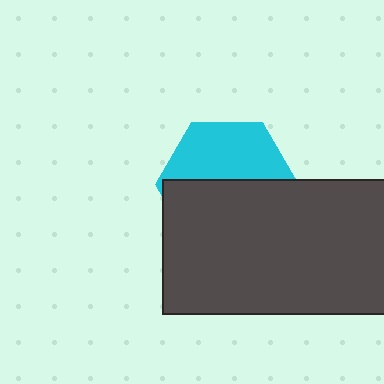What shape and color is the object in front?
The object in front is a dark gray rectangle.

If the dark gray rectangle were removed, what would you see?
You would see the complete cyan hexagon.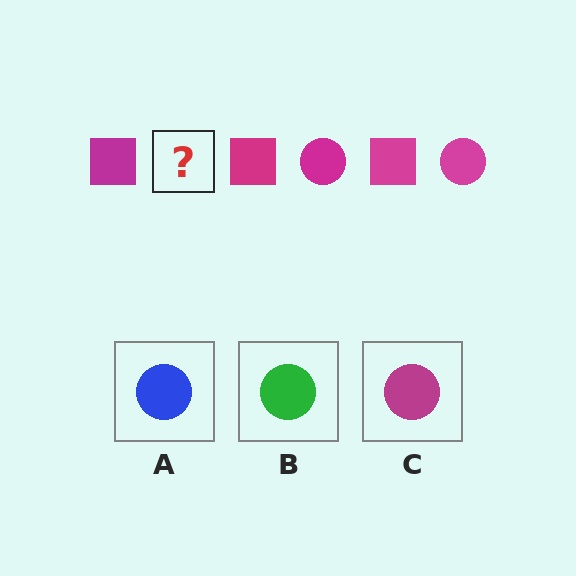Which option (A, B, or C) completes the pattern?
C.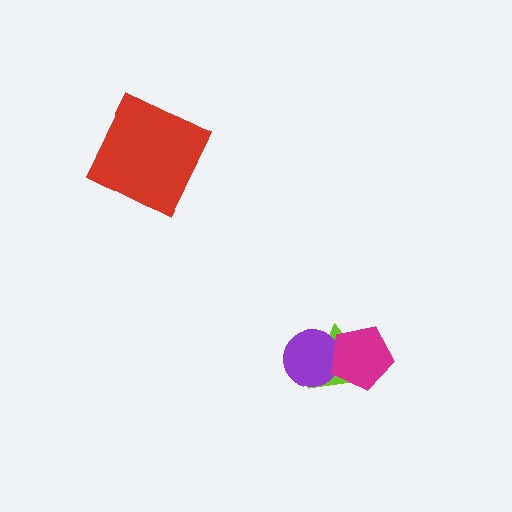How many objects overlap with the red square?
0 objects overlap with the red square.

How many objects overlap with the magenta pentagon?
2 objects overlap with the magenta pentagon.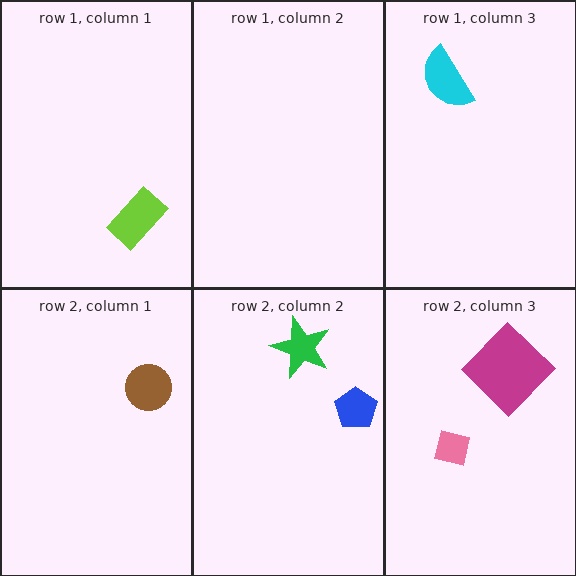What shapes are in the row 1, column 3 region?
The cyan semicircle.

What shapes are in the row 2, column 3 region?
The magenta diamond, the pink square.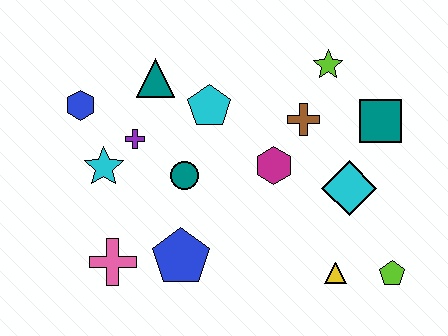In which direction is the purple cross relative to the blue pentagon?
The purple cross is above the blue pentagon.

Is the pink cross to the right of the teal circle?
No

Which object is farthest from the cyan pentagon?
The lime pentagon is farthest from the cyan pentagon.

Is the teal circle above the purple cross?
No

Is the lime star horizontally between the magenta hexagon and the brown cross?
No